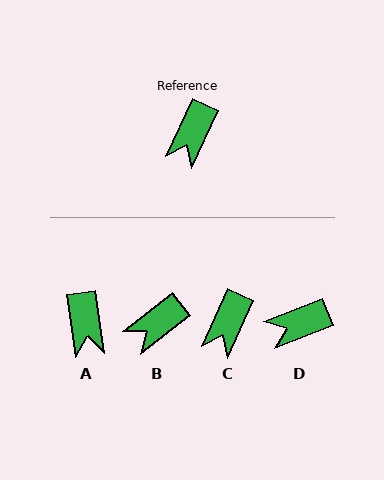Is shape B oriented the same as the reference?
No, it is off by about 27 degrees.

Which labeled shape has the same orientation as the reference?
C.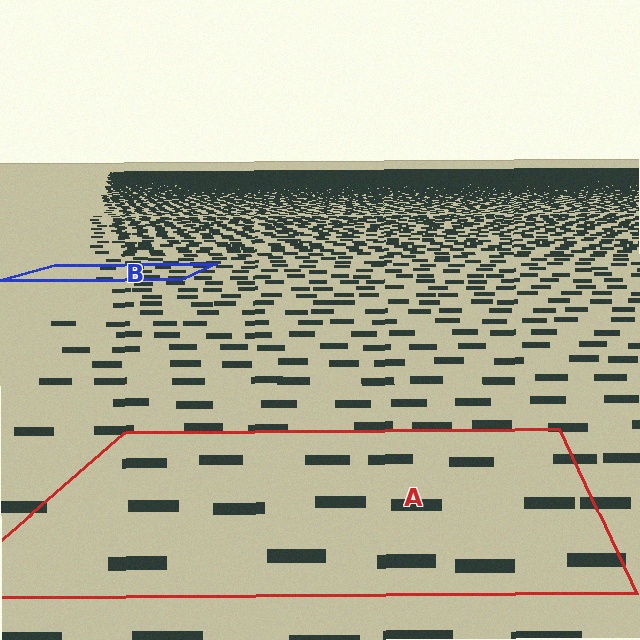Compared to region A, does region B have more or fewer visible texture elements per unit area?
Region B has more texture elements per unit area — they are packed more densely because it is farther away.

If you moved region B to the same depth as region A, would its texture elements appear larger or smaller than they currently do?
They would appear larger. At a closer depth, the same texture elements are projected at a bigger on-screen size.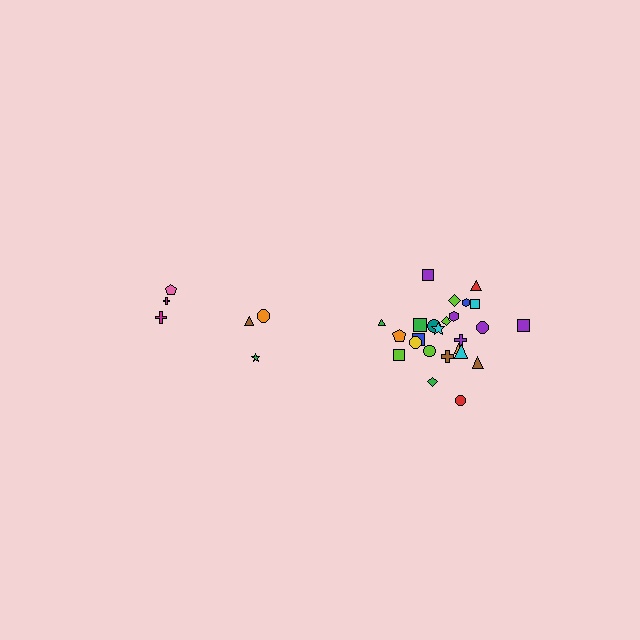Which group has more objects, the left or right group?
The right group.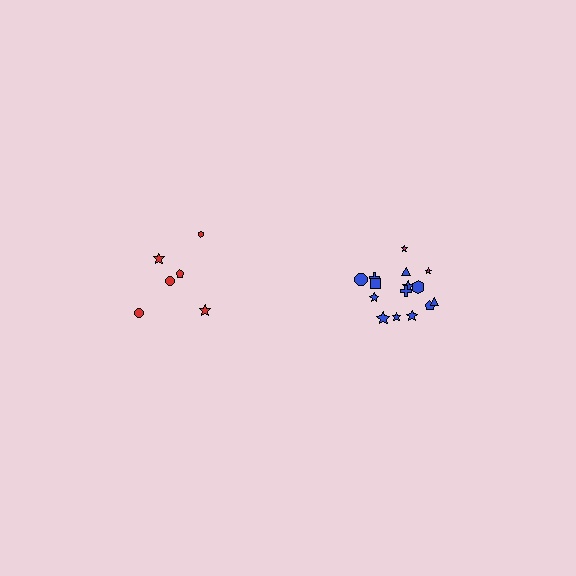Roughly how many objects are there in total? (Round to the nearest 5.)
Roughly 20 objects in total.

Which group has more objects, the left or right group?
The right group.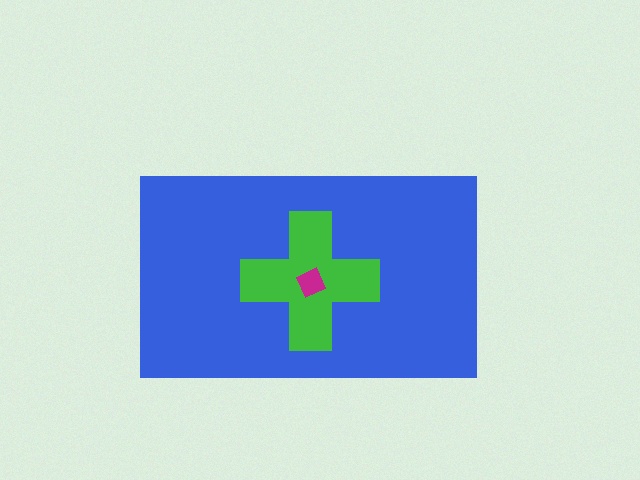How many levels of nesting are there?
3.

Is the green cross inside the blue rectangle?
Yes.